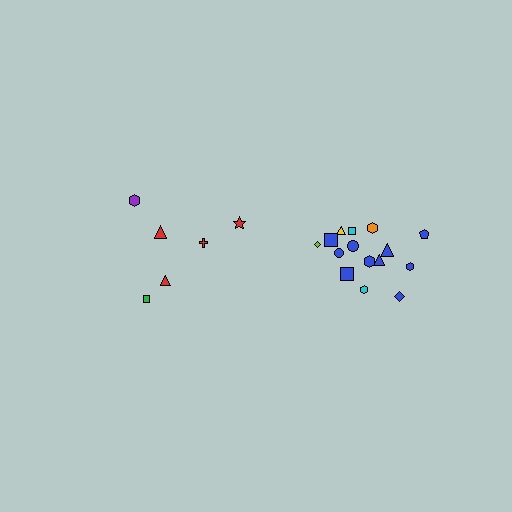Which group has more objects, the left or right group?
The right group.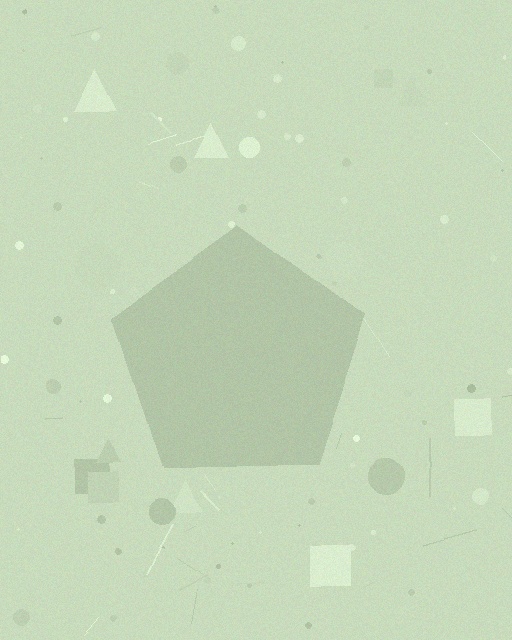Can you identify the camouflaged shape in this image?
The camouflaged shape is a pentagon.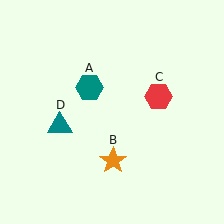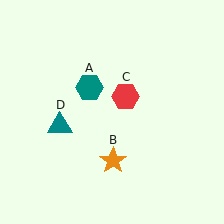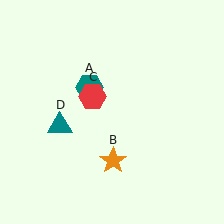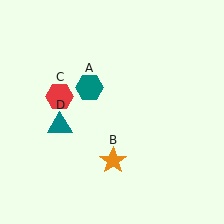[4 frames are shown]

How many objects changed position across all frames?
1 object changed position: red hexagon (object C).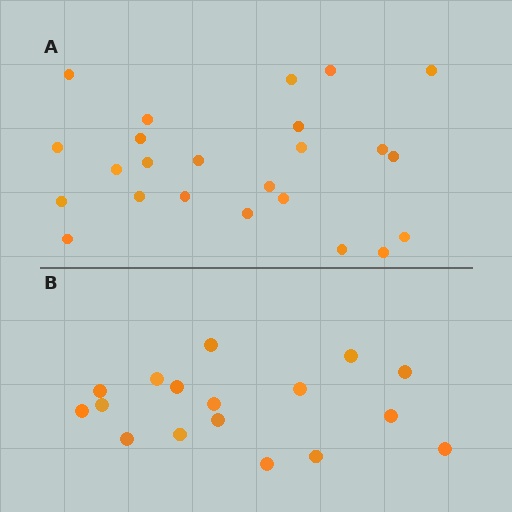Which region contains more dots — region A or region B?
Region A (the top region) has more dots.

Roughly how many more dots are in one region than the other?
Region A has roughly 8 or so more dots than region B.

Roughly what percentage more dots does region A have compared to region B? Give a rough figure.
About 40% more.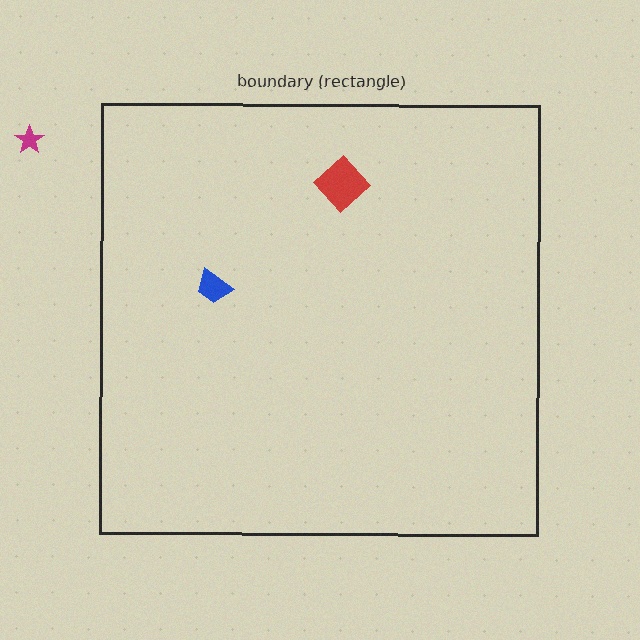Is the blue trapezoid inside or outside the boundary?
Inside.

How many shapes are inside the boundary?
2 inside, 1 outside.